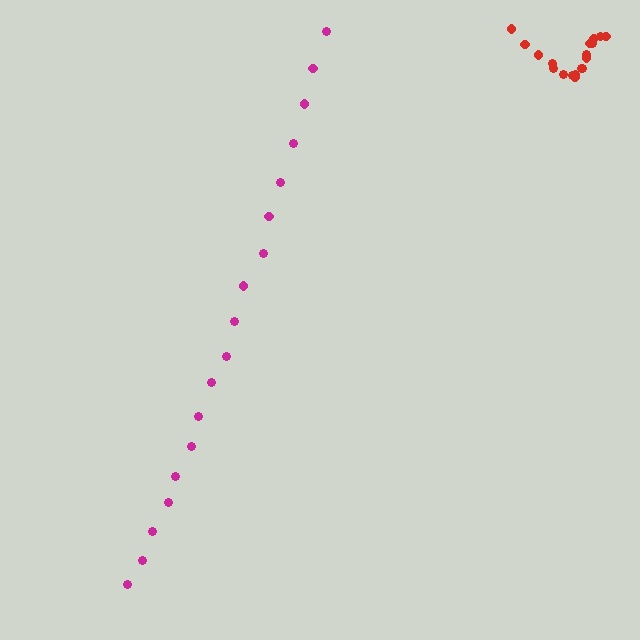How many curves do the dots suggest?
There are 2 distinct paths.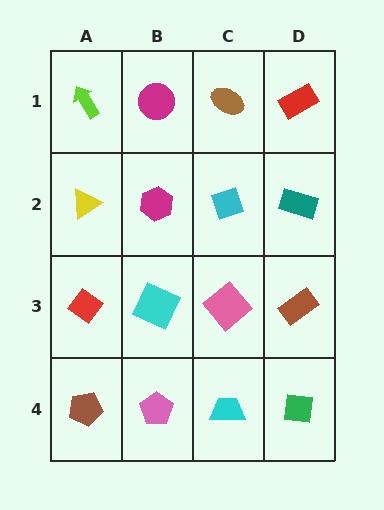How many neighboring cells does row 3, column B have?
4.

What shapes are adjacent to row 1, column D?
A teal rectangle (row 2, column D), a brown ellipse (row 1, column C).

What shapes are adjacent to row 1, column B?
A magenta hexagon (row 2, column B), a lime arrow (row 1, column A), a brown ellipse (row 1, column C).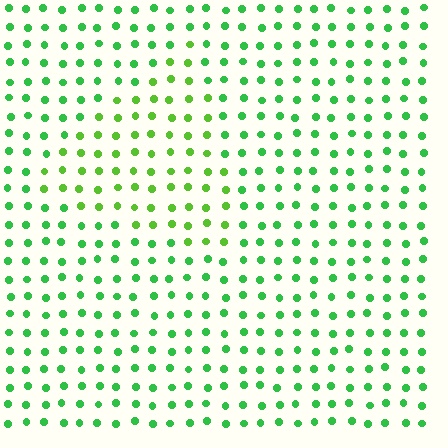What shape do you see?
I see a triangle.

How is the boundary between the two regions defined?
The boundary is defined purely by a slight shift in hue (about 26 degrees). Spacing, size, and orientation are identical on both sides.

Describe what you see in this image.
The image is filled with small green elements in a uniform arrangement. A triangle-shaped region is visible where the elements are tinted to a slightly different hue, forming a subtle color boundary.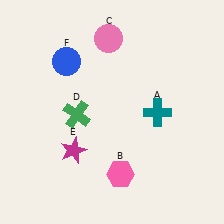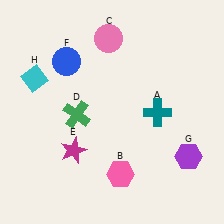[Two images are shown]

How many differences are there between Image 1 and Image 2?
There are 2 differences between the two images.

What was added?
A purple hexagon (G), a cyan diamond (H) were added in Image 2.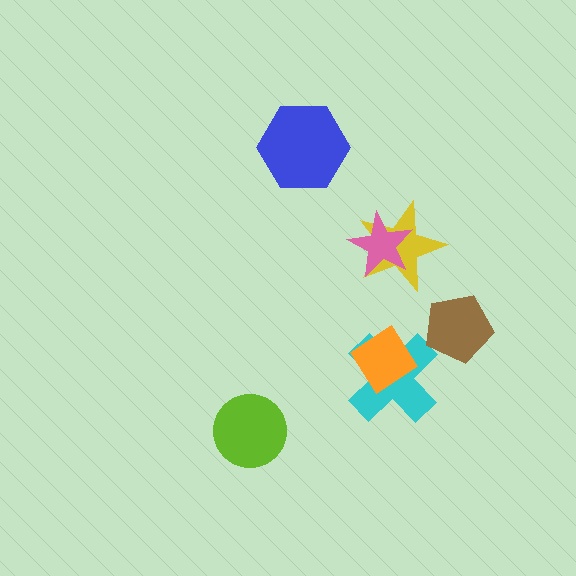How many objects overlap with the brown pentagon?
0 objects overlap with the brown pentagon.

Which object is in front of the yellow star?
The pink star is in front of the yellow star.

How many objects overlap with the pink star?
1 object overlaps with the pink star.